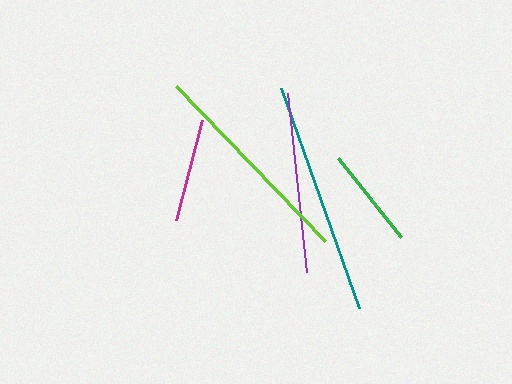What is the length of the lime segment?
The lime segment is approximately 215 pixels long.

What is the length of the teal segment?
The teal segment is approximately 233 pixels long.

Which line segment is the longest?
The teal line is the longest at approximately 233 pixels.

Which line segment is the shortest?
The green line is the shortest at approximately 101 pixels.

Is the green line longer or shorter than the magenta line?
The magenta line is longer than the green line.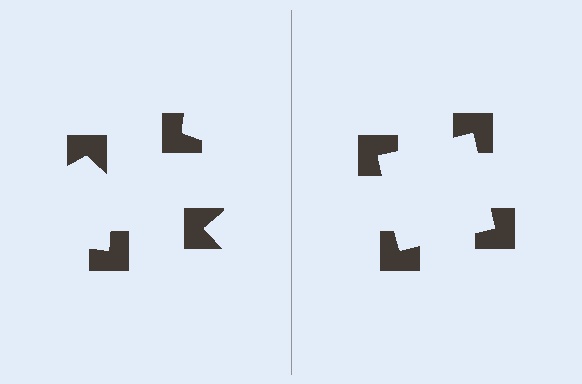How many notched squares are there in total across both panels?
8 — 4 on each side.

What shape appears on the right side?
An illusory square.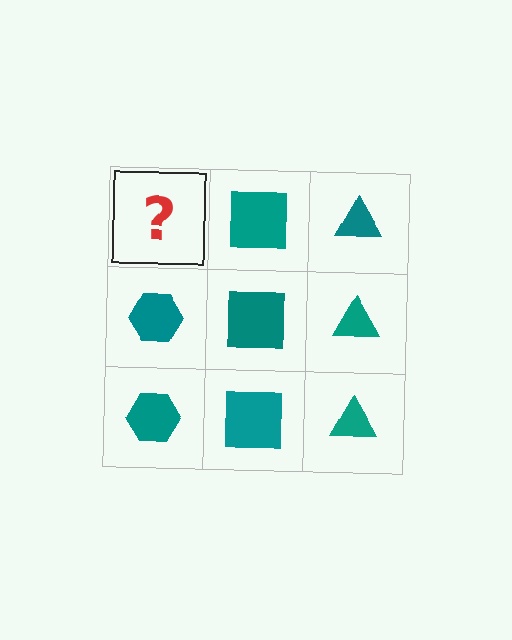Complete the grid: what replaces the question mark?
The question mark should be replaced with a teal hexagon.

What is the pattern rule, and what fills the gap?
The rule is that each column has a consistent shape. The gap should be filled with a teal hexagon.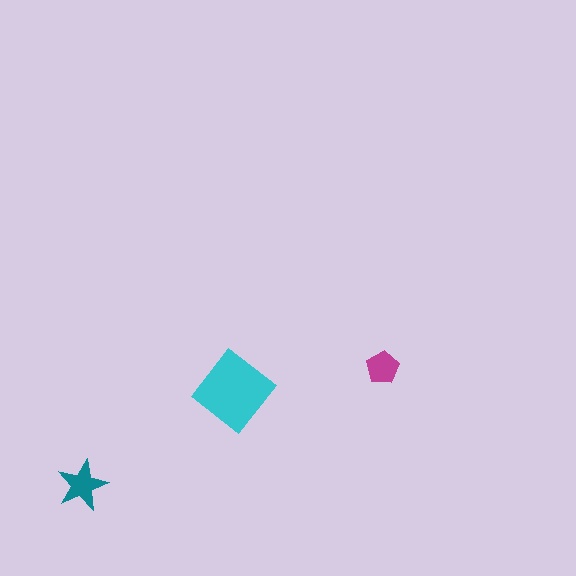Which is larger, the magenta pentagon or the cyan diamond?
The cyan diamond.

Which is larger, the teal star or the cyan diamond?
The cyan diamond.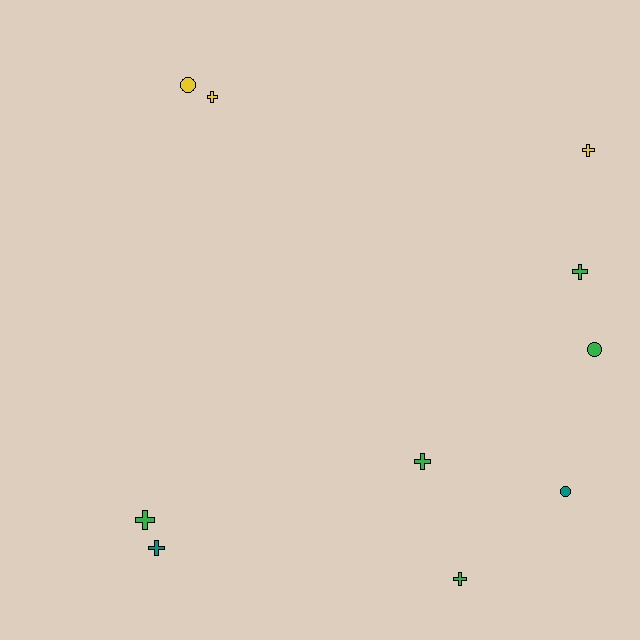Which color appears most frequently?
Green, with 5 objects.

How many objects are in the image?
There are 10 objects.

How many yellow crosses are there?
There are 2 yellow crosses.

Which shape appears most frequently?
Cross, with 7 objects.